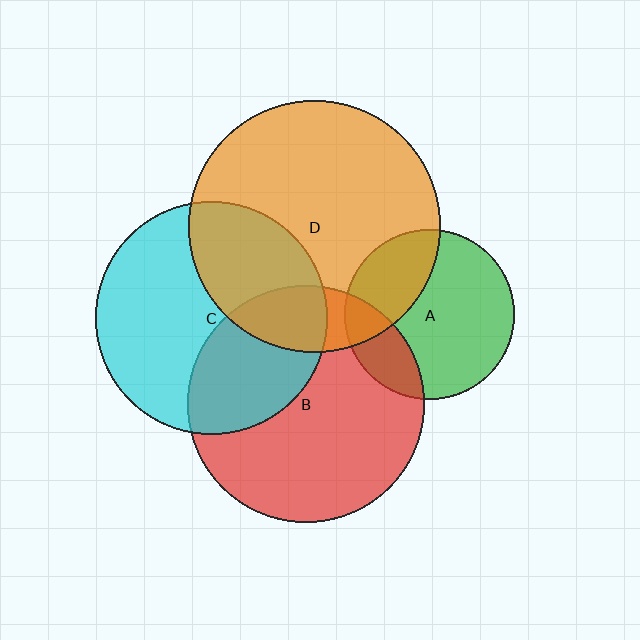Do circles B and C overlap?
Yes.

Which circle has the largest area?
Circle D (orange).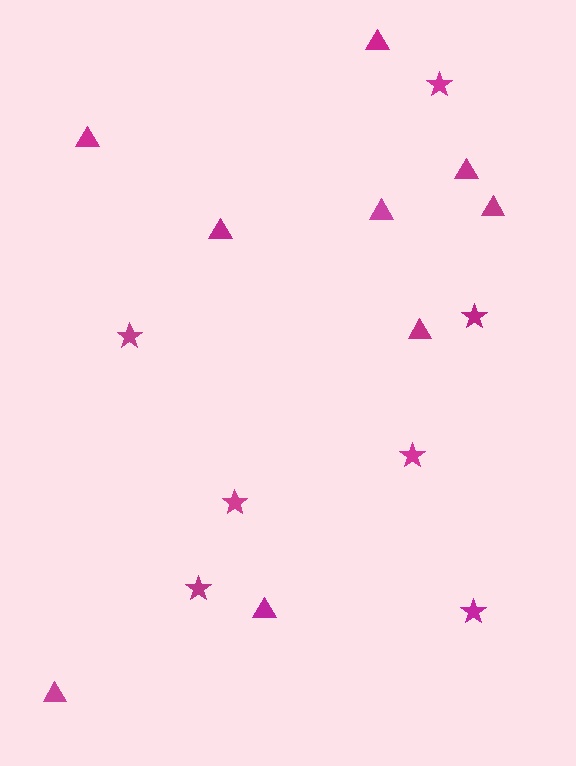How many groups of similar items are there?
There are 2 groups: one group of stars (7) and one group of triangles (9).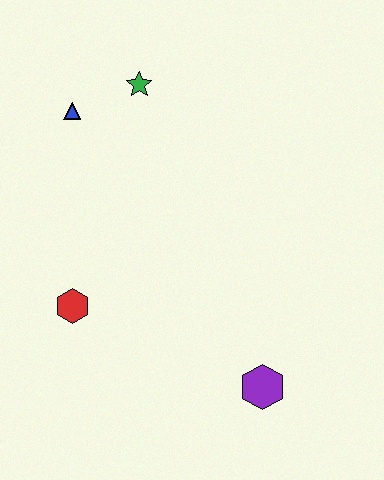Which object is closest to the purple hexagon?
The red hexagon is closest to the purple hexagon.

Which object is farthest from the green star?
The purple hexagon is farthest from the green star.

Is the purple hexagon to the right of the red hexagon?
Yes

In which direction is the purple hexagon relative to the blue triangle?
The purple hexagon is below the blue triangle.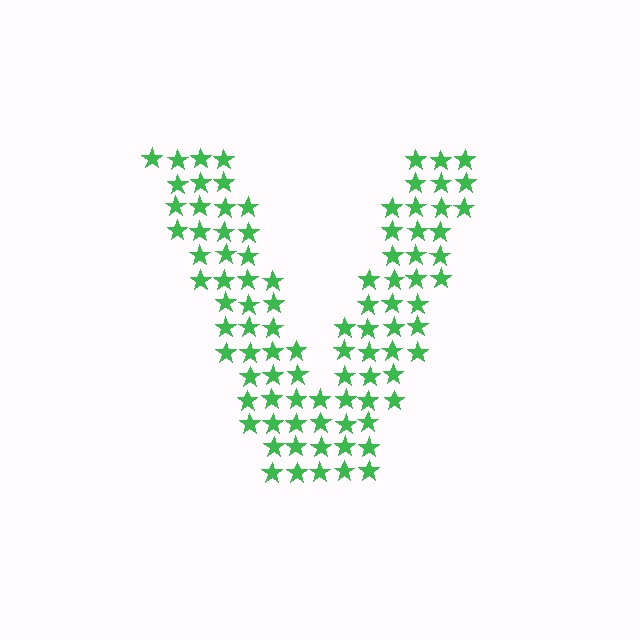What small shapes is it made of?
It is made of small stars.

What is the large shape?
The large shape is the letter V.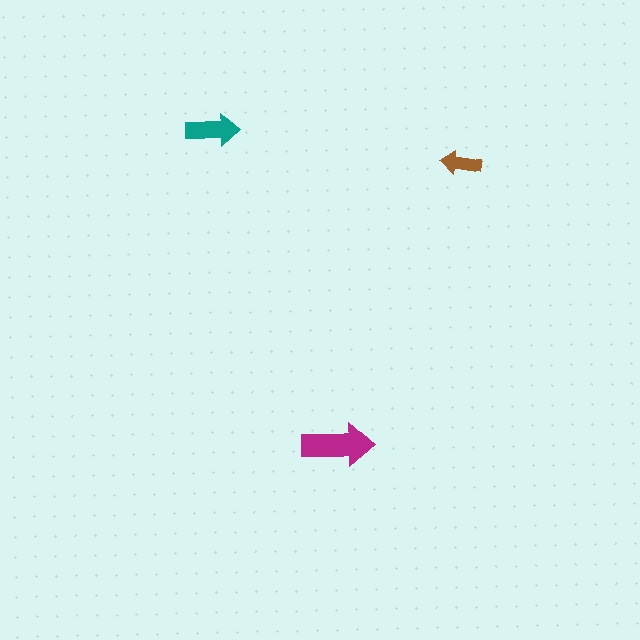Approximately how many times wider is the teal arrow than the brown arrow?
About 1.5 times wider.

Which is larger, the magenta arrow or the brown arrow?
The magenta one.